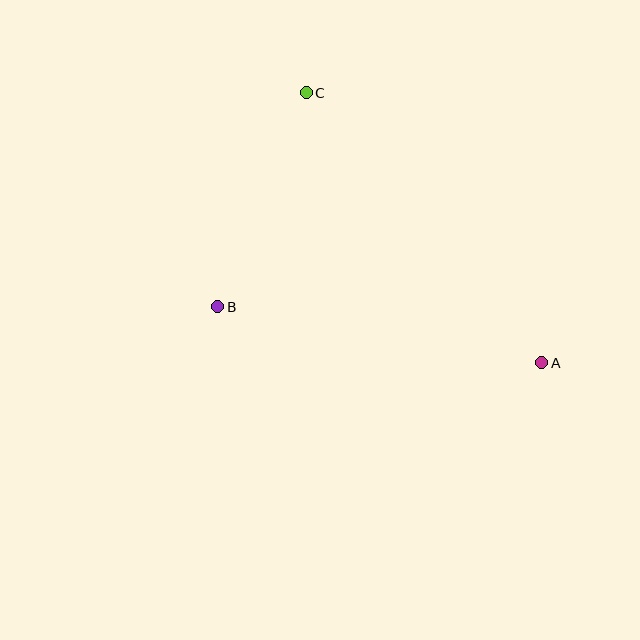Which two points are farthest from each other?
Points A and C are farthest from each other.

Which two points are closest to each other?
Points B and C are closest to each other.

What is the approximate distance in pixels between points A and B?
The distance between A and B is approximately 329 pixels.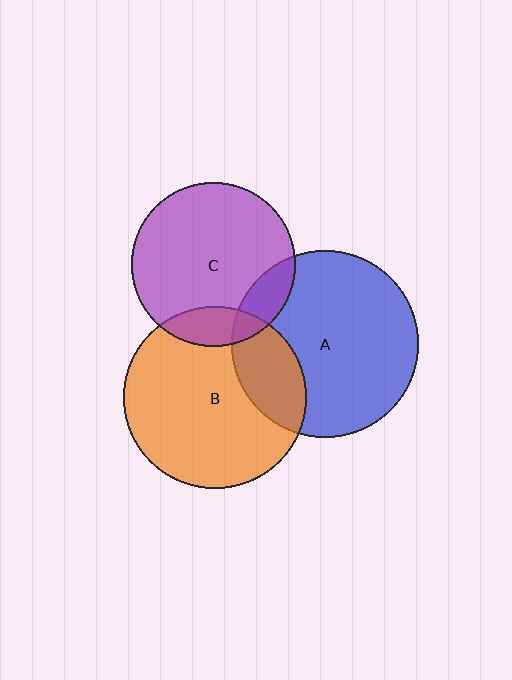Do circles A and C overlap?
Yes.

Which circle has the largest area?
Circle A (blue).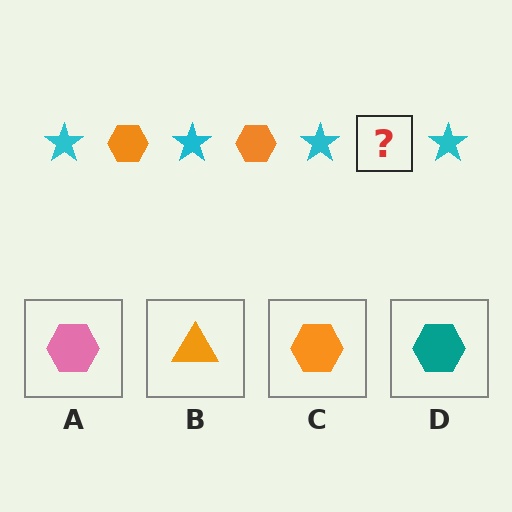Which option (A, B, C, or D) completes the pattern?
C.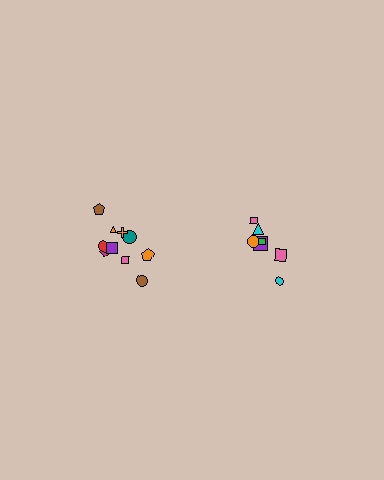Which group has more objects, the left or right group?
The left group.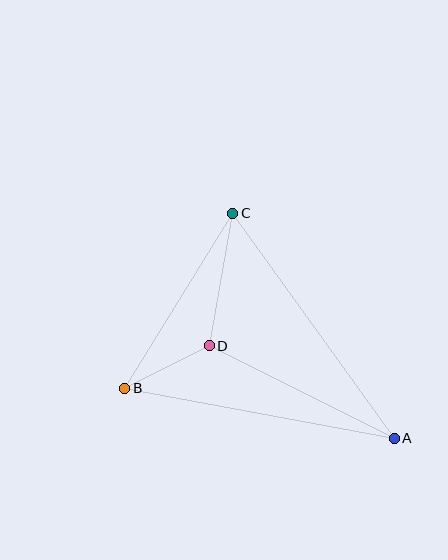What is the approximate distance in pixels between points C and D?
The distance between C and D is approximately 135 pixels.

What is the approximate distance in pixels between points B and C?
The distance between B and C is approximately 205 pixels.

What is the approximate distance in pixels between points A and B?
The distance between A and B is approximately 274 pixels.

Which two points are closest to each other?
Points B and D are closest to each other.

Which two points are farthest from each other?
Points A and C are farthest from each other.